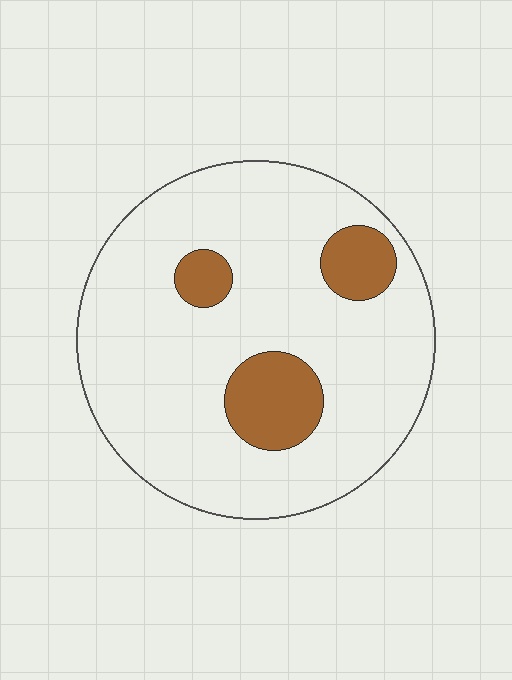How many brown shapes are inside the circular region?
3.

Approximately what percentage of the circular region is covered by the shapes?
Approximately 15%.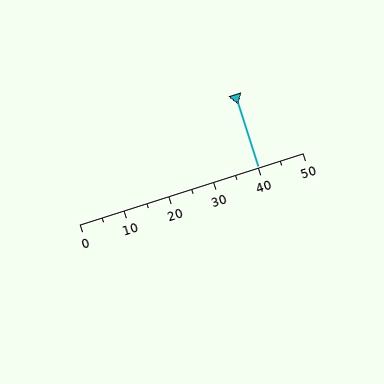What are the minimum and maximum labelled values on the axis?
The axis runs from 0 to 50.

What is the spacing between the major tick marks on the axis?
The major ticks are spaced 10 apart.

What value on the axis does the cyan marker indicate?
The marker indicates approximately 40.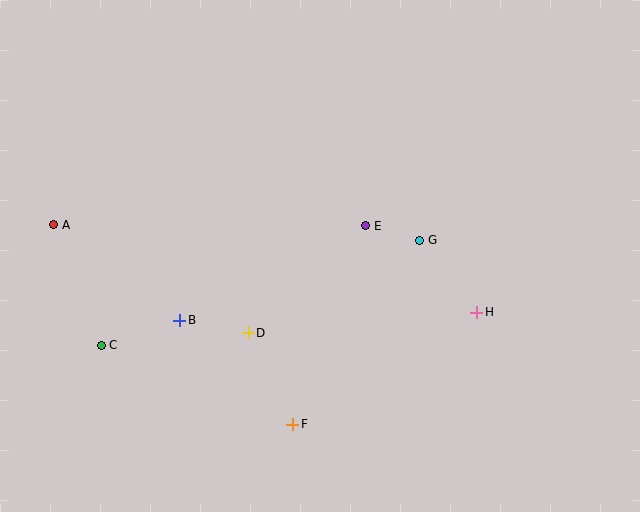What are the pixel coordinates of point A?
Point A is at (54, 225).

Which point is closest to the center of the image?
Point E at (366, 226) is closest to the center.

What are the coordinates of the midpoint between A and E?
The midpoint between A and E is at (210, 225).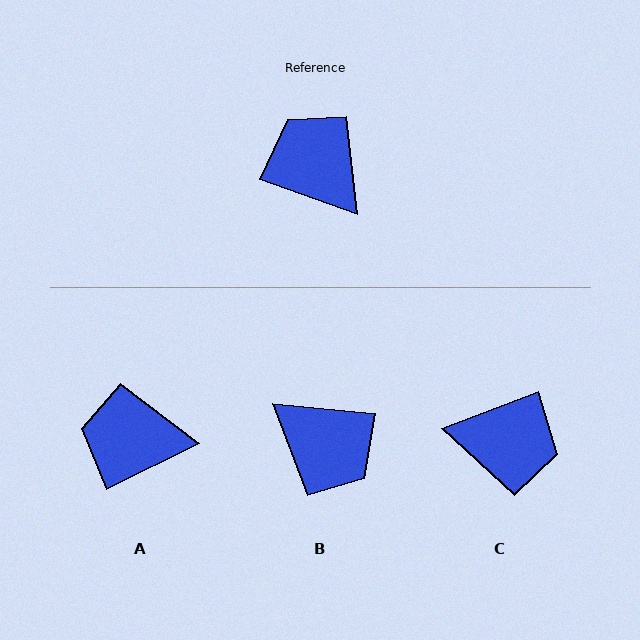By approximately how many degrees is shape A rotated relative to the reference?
Approximately 47 degrees counter-clockwise.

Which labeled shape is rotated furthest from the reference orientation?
B, about 165 degrees away.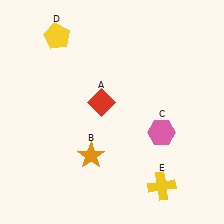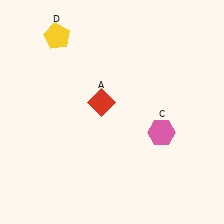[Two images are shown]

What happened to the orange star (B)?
The orange star (B) was removed in Image 2. It was in the bottom-left area of Image 1.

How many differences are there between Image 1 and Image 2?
There are 2 differences between the two images.